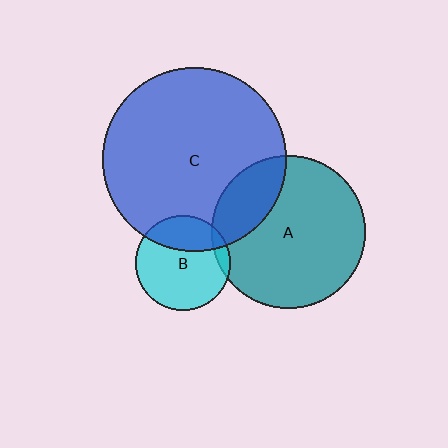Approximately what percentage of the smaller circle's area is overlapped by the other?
Approximately 20%.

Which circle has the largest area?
Circle C (blue).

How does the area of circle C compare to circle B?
Approximately 3.7 times.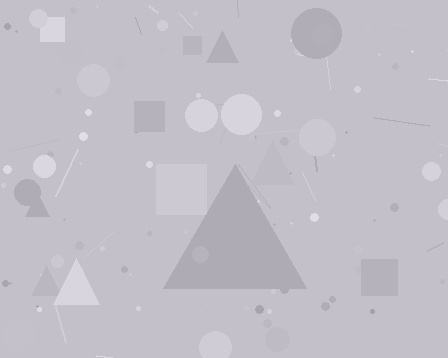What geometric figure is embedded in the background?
A triangle is embedded in the background.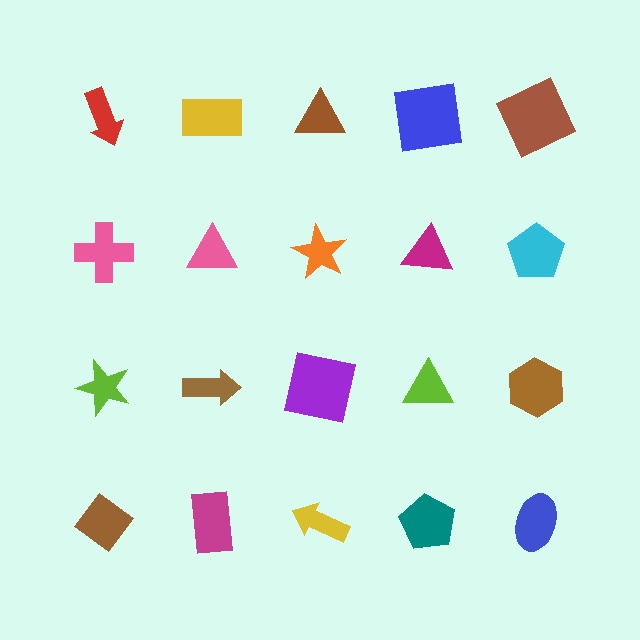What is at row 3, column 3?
A purple square.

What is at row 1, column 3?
A brown triangle.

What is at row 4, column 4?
A teal pentagon.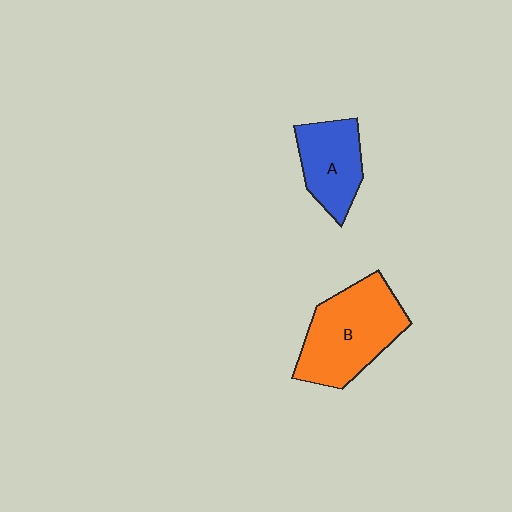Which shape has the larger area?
Shape B (orange).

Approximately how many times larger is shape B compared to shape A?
Approximately 1.6 times.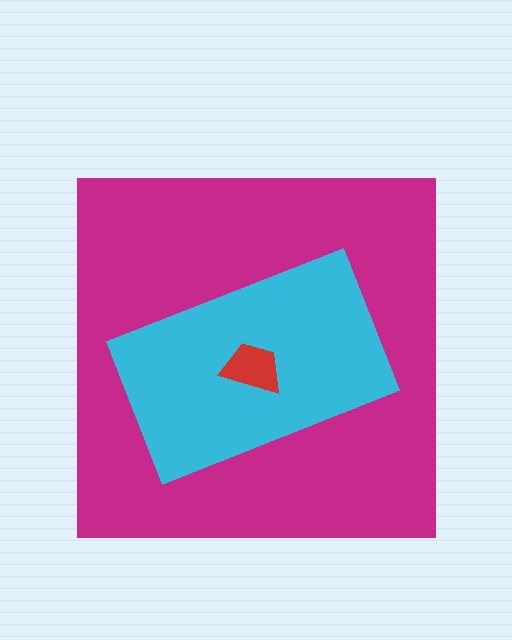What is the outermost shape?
The magenta square.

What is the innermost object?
The red trapezoid.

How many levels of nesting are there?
3.